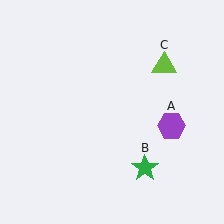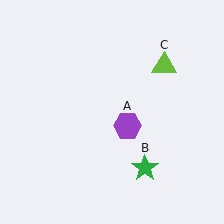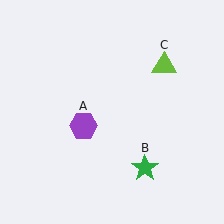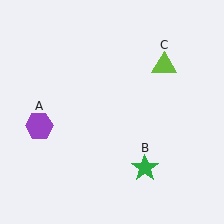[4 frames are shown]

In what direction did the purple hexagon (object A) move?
The purple hexagon (object A) moved left.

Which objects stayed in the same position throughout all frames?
Green star (object B) and lime triangle (object C) remained stationary.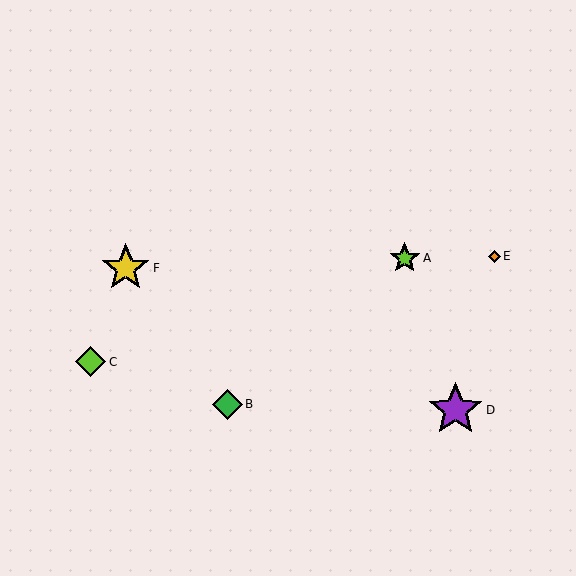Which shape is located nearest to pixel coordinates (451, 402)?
The purple star (labeled D) at (456, 410) is nearest to that location.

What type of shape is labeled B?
Shape B is a green diamond.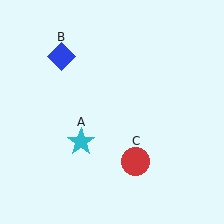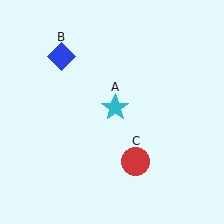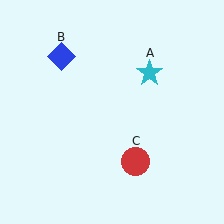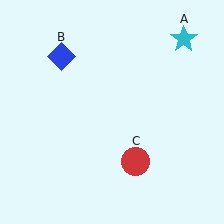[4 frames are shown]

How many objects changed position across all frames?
1 object changed position: cyan star (object A).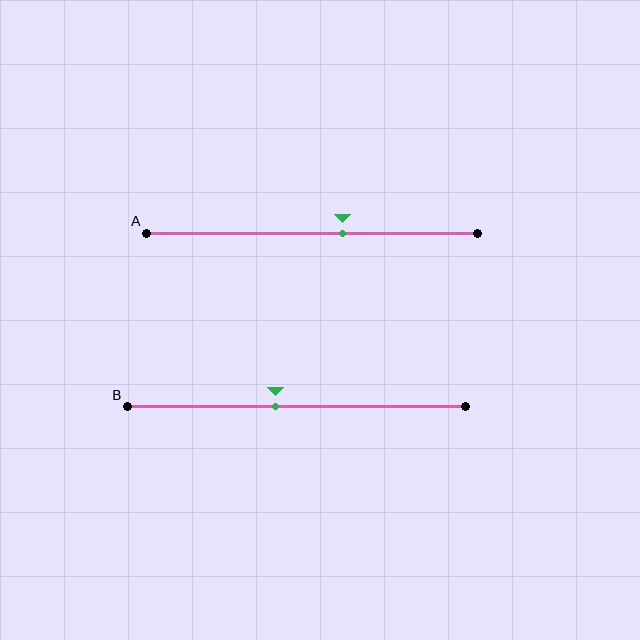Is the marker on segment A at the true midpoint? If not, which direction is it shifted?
No, the marker on segment A is shifted to the right by about 9% of the segment length.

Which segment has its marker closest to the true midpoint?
Segment B has its marker closest to the true midpoint.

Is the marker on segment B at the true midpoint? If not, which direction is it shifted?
No, the marker on segment B is shifted to the left by about 6% of the segment length.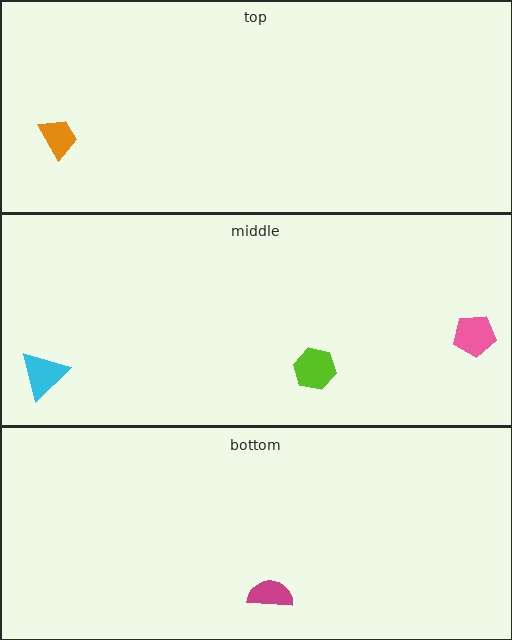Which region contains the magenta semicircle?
The bottom region.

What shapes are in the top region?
The orange trapezoid.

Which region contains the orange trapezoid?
The top region.